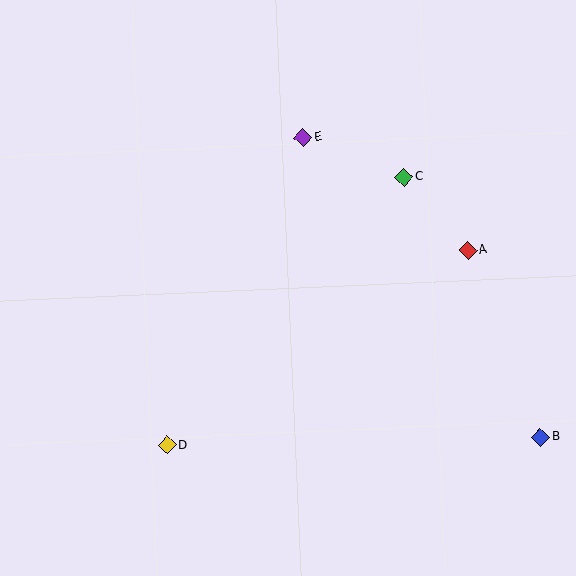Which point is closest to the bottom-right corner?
Point B is closest to the bottom-right corner.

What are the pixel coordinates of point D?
Point D is at (167, 445).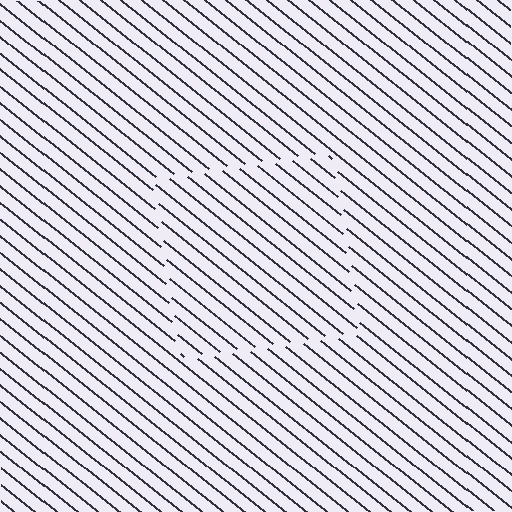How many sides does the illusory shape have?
4 sides — the line-ends trace a square.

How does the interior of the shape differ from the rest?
The interior of the shape contains the same grating, shifted by half a period — the contour is defined by the phase discontinuity where line-ends from the inner and outer gratings abut.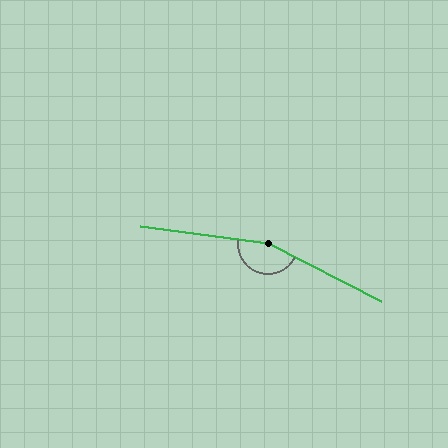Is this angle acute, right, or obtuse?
It is obtuse.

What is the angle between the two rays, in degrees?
Approximately 160 degrees.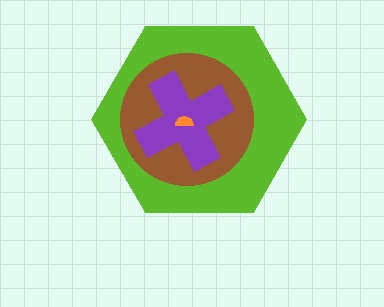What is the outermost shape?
The lime hexagon.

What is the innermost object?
The orange semicircle.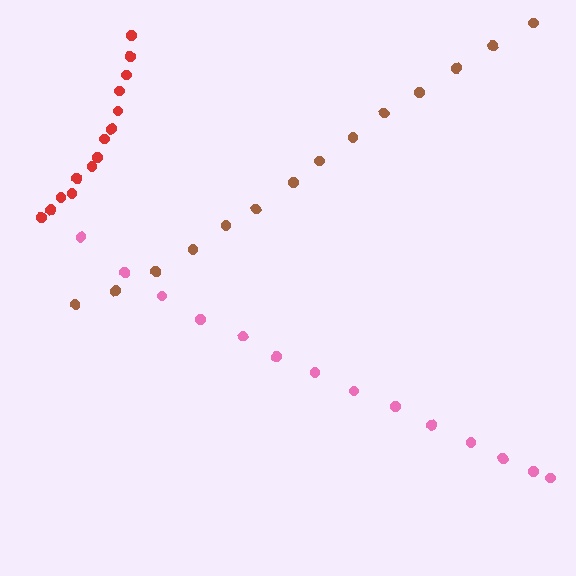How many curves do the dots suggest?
There are 3 distinct paths.